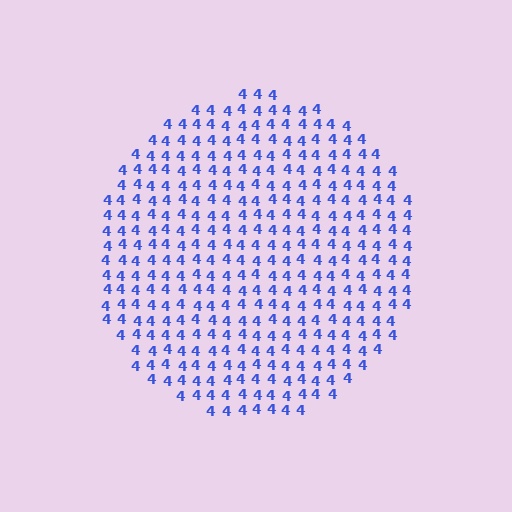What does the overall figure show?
The overall figure shows a circle.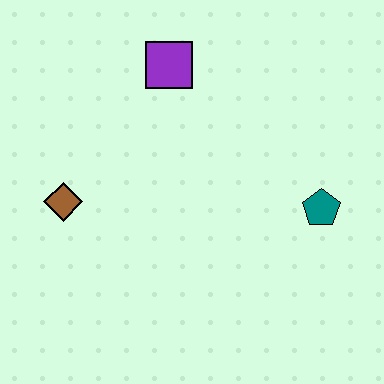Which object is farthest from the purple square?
The teal pentagon is farthest from the purple square.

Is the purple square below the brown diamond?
No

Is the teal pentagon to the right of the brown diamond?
Yes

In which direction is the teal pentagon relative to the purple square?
The teal pentagon is to the right of the purple square.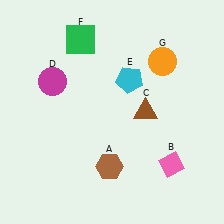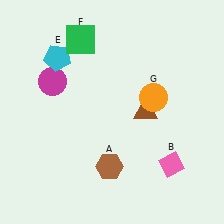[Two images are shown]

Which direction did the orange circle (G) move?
The orange circle (G) moved down.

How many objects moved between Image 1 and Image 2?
2 objects moved between the two images.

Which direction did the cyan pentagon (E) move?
The cyan pentagon (E) moved left.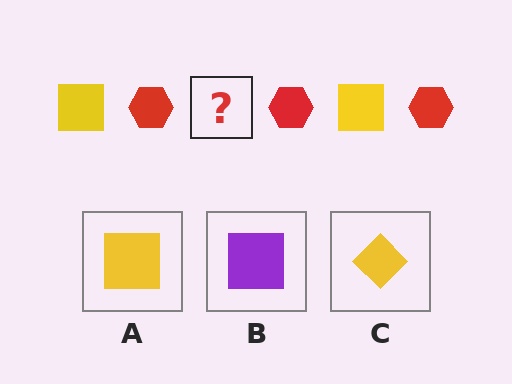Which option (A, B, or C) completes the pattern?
A.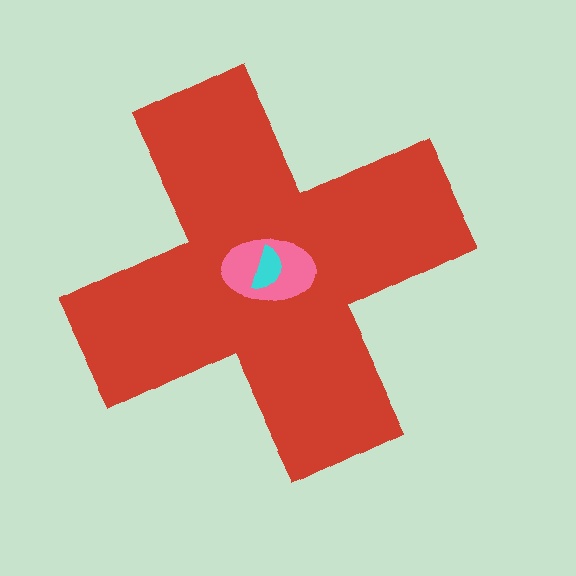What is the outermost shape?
The red cross.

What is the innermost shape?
The cyan semicircle.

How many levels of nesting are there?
3.